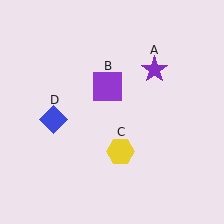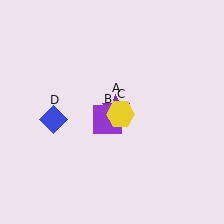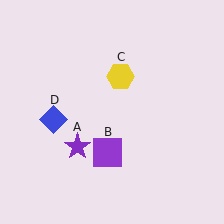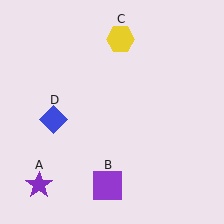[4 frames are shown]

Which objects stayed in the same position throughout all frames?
Blue diamond (object D) remained stationary.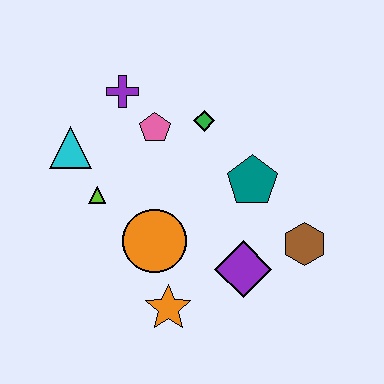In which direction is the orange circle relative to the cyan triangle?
The orange circle is below the cyan triangle.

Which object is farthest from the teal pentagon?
The cyan triangle is farthest from the teal pentagon.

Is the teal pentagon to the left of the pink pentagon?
No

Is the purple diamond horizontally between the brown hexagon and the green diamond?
Yes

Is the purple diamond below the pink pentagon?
Yes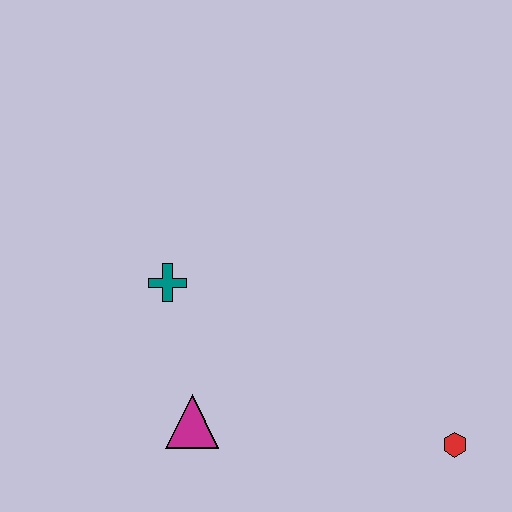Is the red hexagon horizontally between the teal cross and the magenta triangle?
No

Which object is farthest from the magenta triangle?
The red hexagon is farthest from the magenta triangle.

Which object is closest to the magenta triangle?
The teal cross is closest to the magenta triangle.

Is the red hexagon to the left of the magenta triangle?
No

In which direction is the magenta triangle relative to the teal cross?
The magenta triangle is below the teal cross.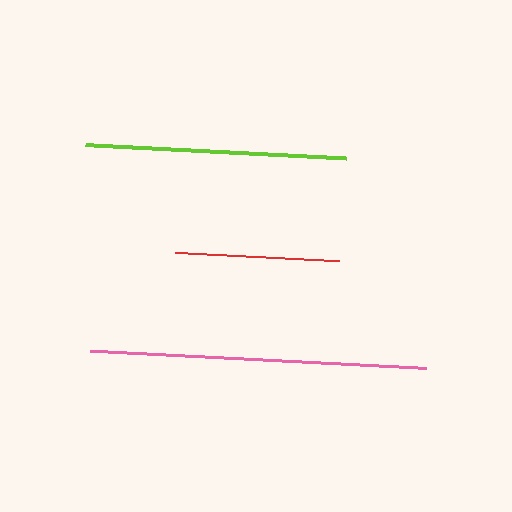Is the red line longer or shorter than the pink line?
The pink line is longer than the red line.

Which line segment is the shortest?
The red line is the shortest at approximately 164 pixels.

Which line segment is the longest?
The pink line is the longest at approximately 337 pixels.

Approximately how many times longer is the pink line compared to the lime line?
The pink line is approximately 1.3 times the length of the lime line.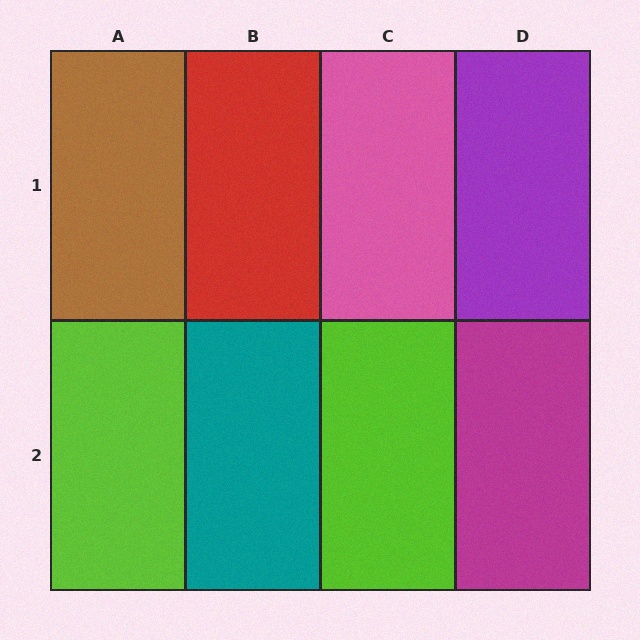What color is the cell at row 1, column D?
Purple.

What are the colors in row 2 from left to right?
Lime, teal, lime, magenta.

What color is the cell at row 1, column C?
Pink.